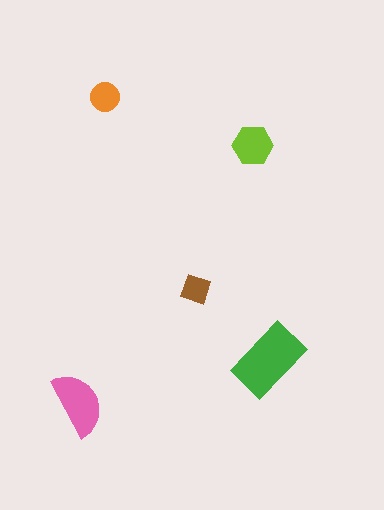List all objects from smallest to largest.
The brown diamond, the orange circle, the lime hexagon, the pink semicircle, the green rectangle.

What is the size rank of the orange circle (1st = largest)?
4th.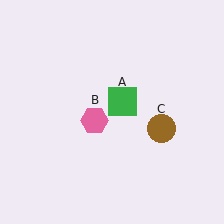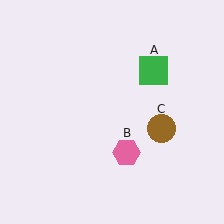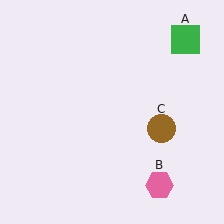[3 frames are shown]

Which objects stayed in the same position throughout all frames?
Brown circle (object C) remained stationary.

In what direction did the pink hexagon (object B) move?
The pink hexagon (object B) moved down and to the right.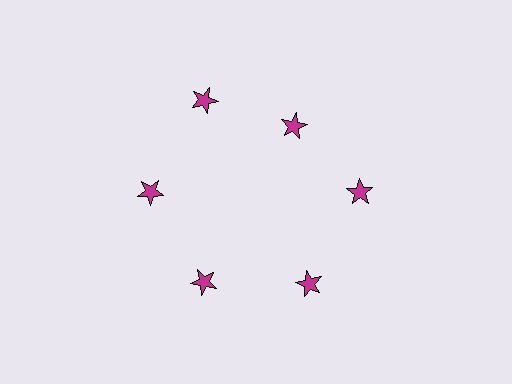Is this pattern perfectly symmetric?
No. The 6 magenta stars are arranged in a ring, but one element near the 1 o'clock position is pulled inward toward the center, breaking the 6-fold rotational symmetry.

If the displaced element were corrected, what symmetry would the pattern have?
It would have 6-fold rotational symmetry — the pattern would map onto itself every 60 degrees.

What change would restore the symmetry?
The symmetry would be restored by moving it outward, back onto the ring so that all 6 stars sit at equal angles and equal distance from the center.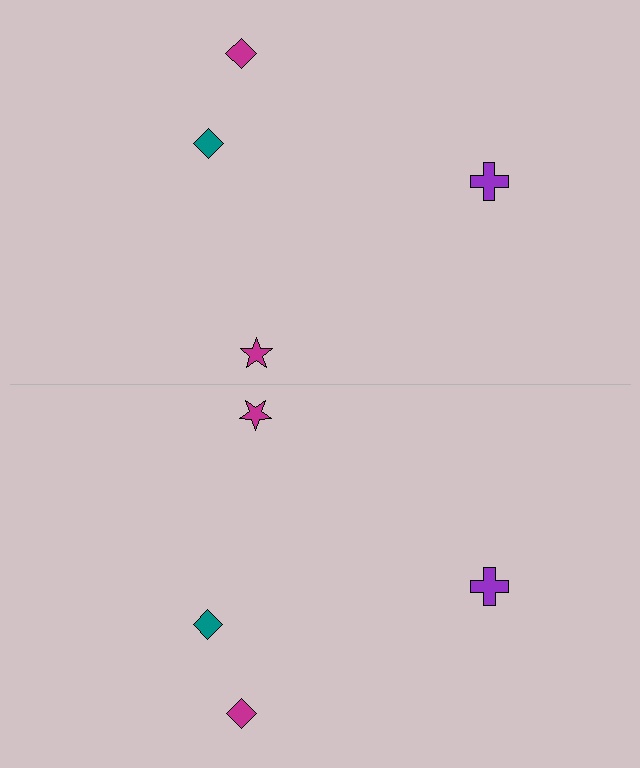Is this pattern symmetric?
Yes, this pattern has bilateral (reflection) symmetry.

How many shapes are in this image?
There are 8 shapes in this image.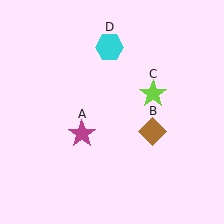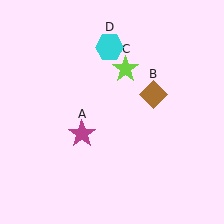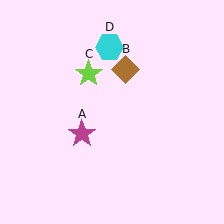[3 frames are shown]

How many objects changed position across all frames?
2 objects changed position: brown diamond (object B), lime star (object C).